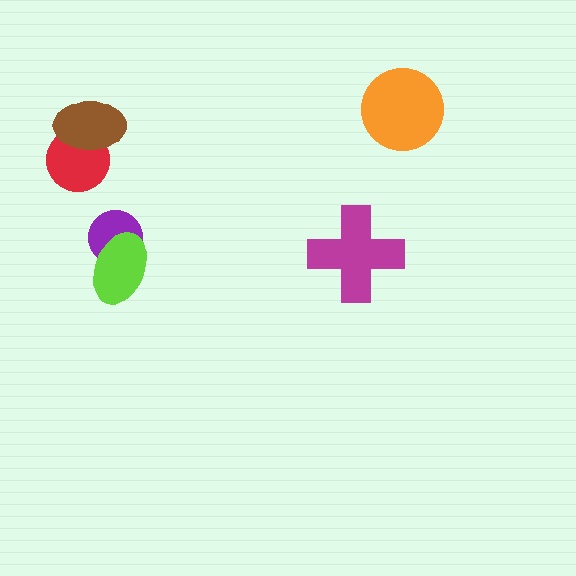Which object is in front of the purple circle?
The lime ellipse is in front of the purple circle.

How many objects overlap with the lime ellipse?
1 object overlaps with the lime ellipse.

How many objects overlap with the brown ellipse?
1 object overlaps with the brown ellipse.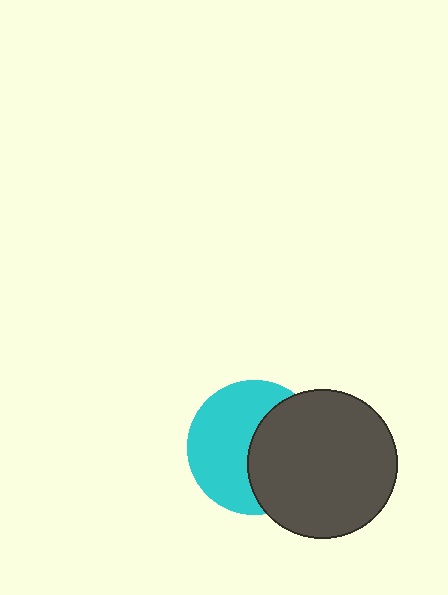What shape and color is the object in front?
The object in front is a dark gray circle.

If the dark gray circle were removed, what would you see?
You would see the complete cyan circle.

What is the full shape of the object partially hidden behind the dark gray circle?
The partially hidden object is a cyan circle.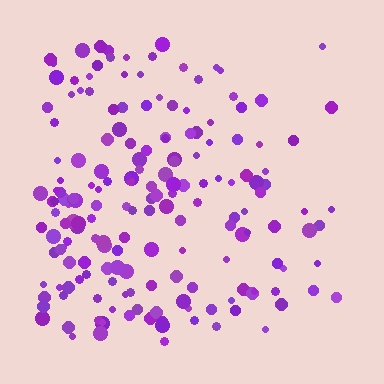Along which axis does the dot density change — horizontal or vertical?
Horizontal.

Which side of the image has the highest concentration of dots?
The left.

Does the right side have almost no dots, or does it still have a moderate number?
Still a moderate number, just noticeably fewer than the left.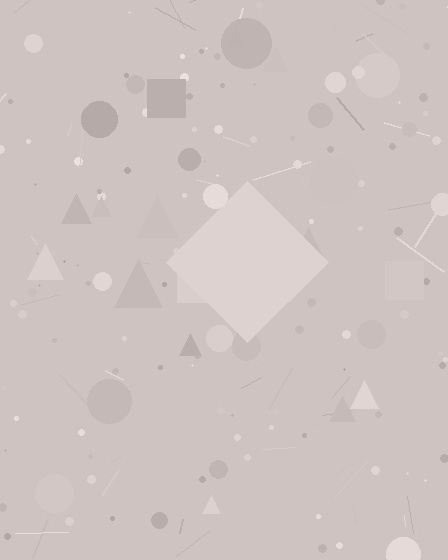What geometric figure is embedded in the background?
A diamond is embedded in the background.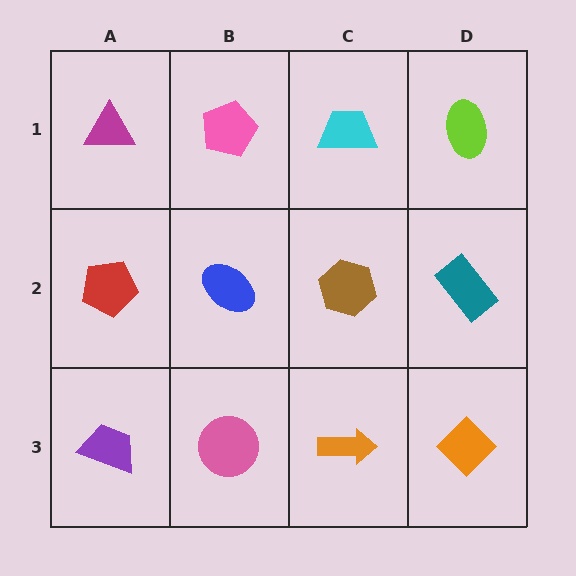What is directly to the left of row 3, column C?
A pink circle.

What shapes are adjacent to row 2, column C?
A cyan trapezoid (row 1, column C), an orange arrow (row 3, column C), a blue ellipse (row 2, column B), a teal rectangle (row 2, column D).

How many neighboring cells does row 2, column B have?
4.